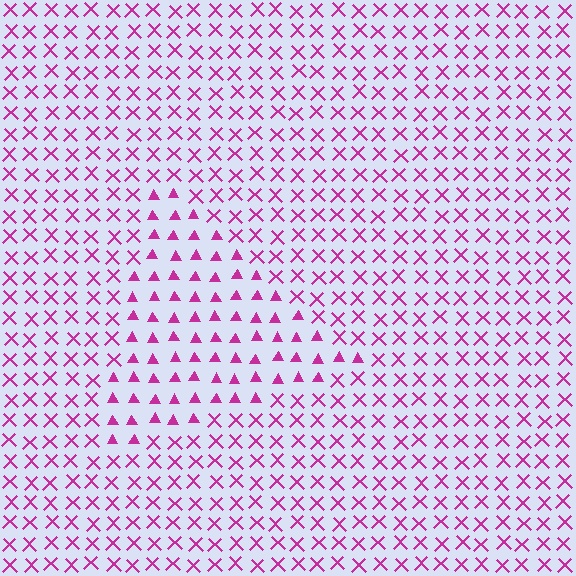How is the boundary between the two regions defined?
The boundary is defined by a change in element shape: triangles inside vs. X marks outside. All elements share the same color and spacing.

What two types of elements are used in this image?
The image uses triangles inside the triangle region and X marks outside it.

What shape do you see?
I see a triangle.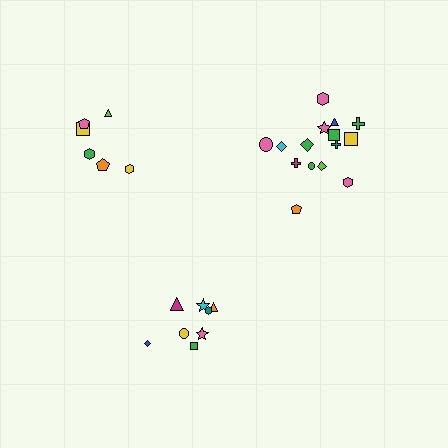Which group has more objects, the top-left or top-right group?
The top-right group.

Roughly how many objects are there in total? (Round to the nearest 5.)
Roughly 30 objects in total.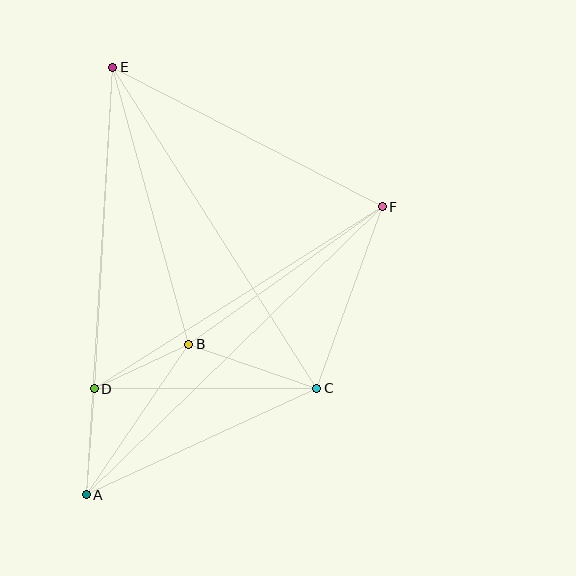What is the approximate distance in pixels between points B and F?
The distance between B and F is approximately 237 pixels.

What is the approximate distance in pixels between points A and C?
The distance between A and C is approximately 254 pixels.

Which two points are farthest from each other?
Points A and E are farthest from each other.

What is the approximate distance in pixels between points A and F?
The distance between A and F is approximately 413 pixels.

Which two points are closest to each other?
Points B and D are closest to each other.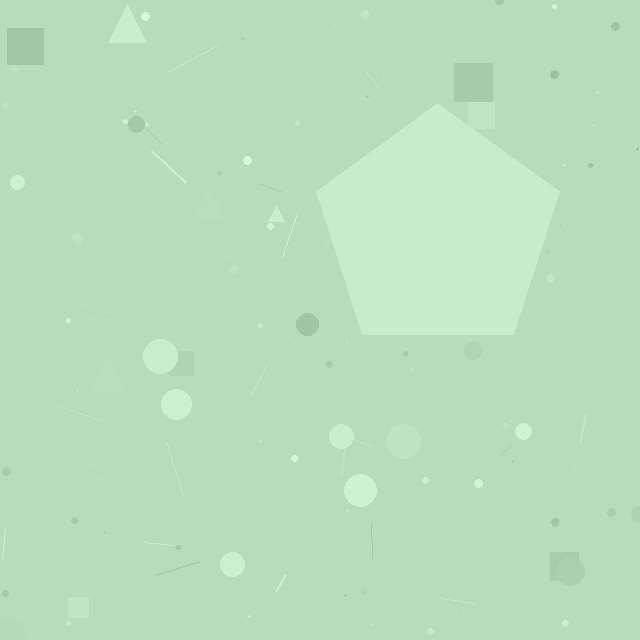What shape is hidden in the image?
A pentagon is hidden in the image.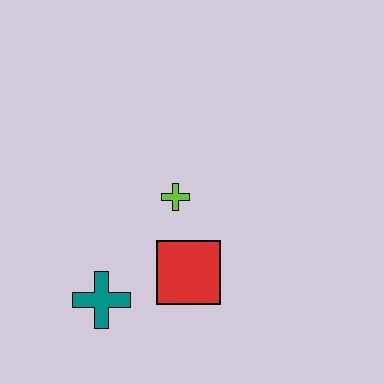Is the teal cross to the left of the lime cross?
Yes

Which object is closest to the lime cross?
The red square is closest to the lime cross.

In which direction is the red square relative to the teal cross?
The red square is to the right of the teal cross.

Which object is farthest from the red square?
The teal cross is farthest from the red square.